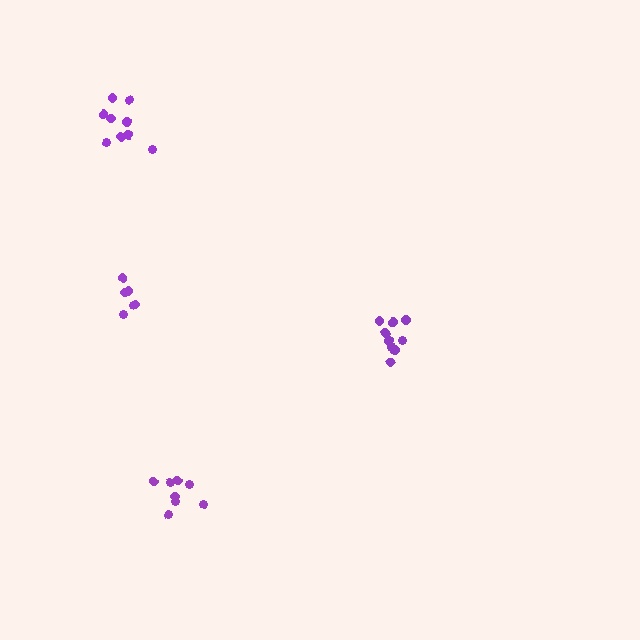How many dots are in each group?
Group 1: 8 dots, Group 2: 9 dots, Group 3: 6 dots, Group 4: 9 dots (32 total).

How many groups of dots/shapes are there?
There are 4 groups.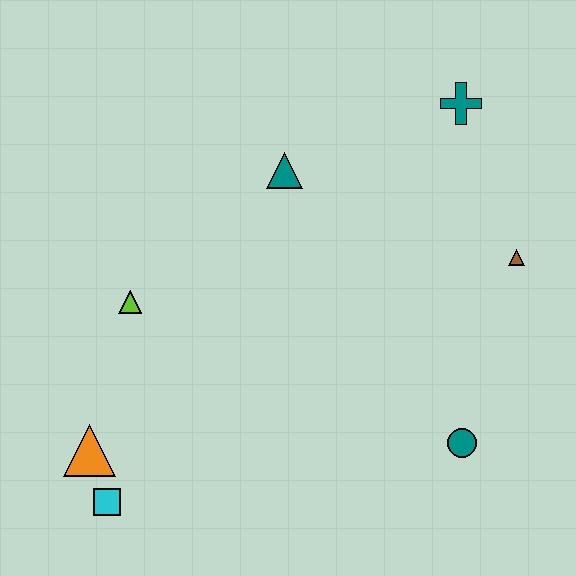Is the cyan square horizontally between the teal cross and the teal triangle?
No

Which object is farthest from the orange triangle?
The teal cross is farthest from the orange triangle.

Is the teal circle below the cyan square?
No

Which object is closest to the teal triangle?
The teal cross is closest to the teal triangle.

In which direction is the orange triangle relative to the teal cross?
The orange triangle is to the left of the teal cross.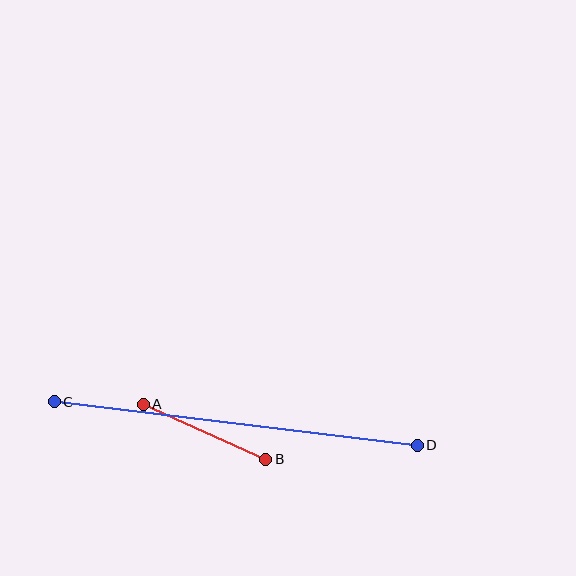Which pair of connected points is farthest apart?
Points C and D are farthest apart.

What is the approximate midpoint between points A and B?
The midpoint is at approximately (204, 432) pixels.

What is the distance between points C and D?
The distance is approximately 365 pixels.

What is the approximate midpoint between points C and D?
The midpoint is at approximately (236, 424) pixels.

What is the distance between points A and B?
The distance is approximately 135 pixels.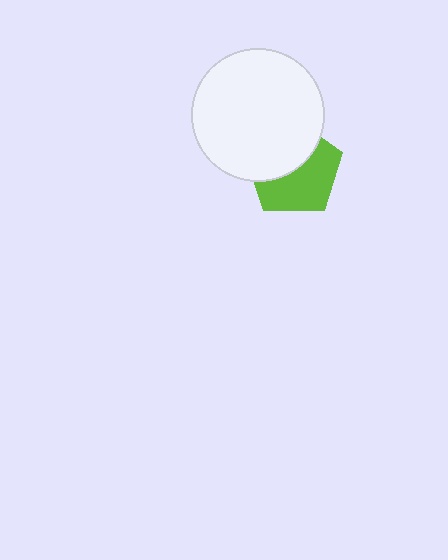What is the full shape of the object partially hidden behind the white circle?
The partially hidden object is a lime pentagon.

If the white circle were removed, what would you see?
You would see the complete lime pentagon.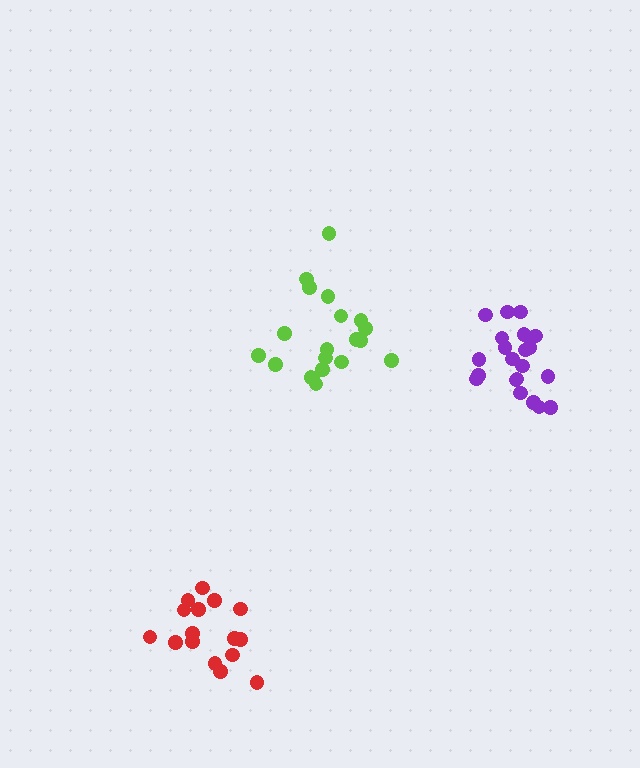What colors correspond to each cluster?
The clusters are colored: lime, red, purple.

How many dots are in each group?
Group 1: 20 dots, Group 2: 16 dots, Group 3: 21 dots (57 total).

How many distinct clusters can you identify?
There are 3 distinct clusters.